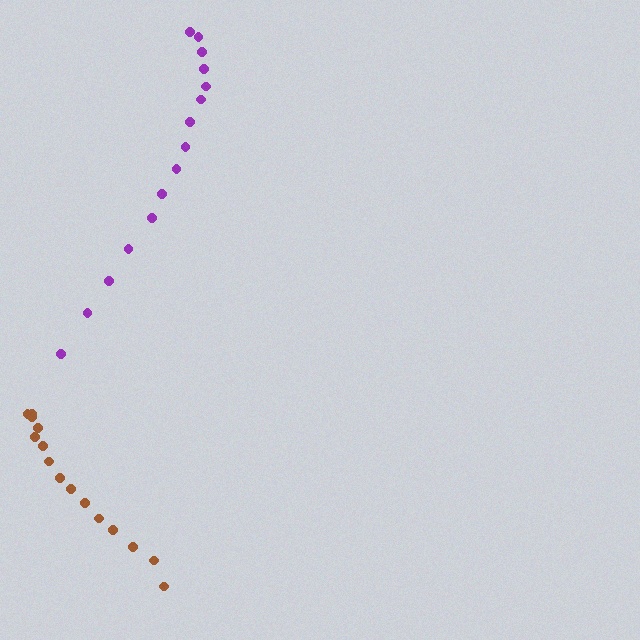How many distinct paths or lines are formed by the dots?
There are 2 distinct paths.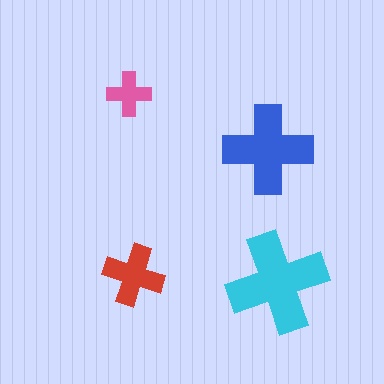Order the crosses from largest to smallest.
the cyan one, the blue one, the red one, the pink one.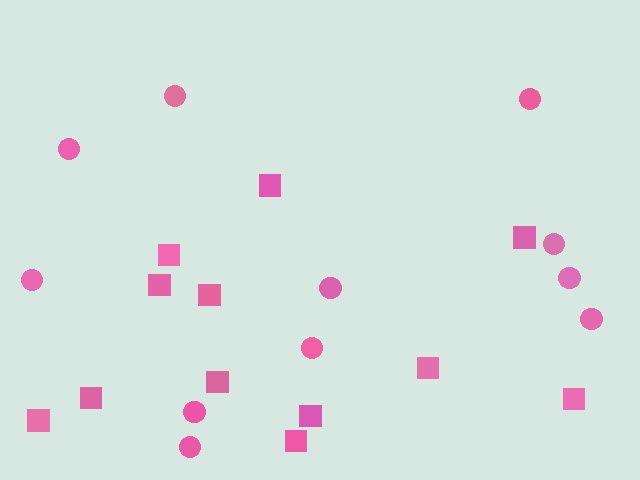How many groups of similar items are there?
There are 2 groups: one group of squares (12) and one group of circles (11).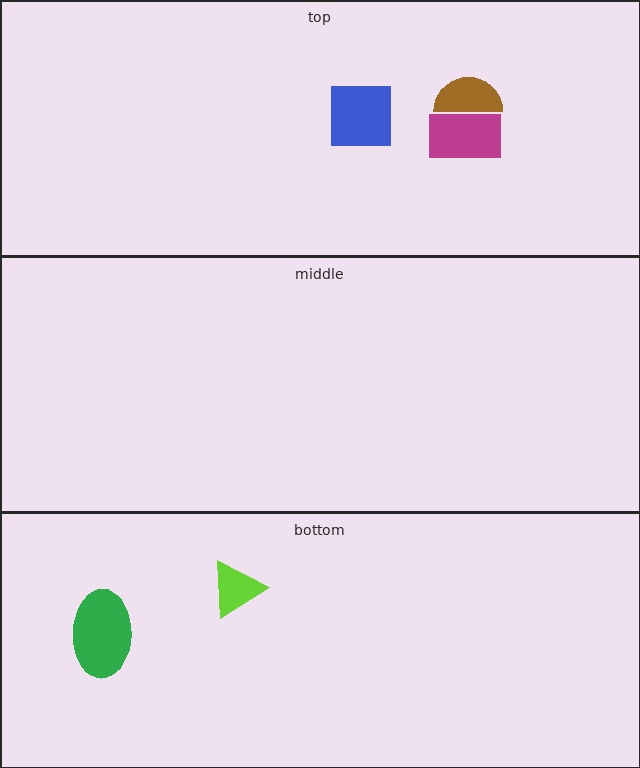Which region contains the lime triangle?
The bottom region.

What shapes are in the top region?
The magenta rectangle, the brown semicircle, the blue square.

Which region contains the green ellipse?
The bottom region.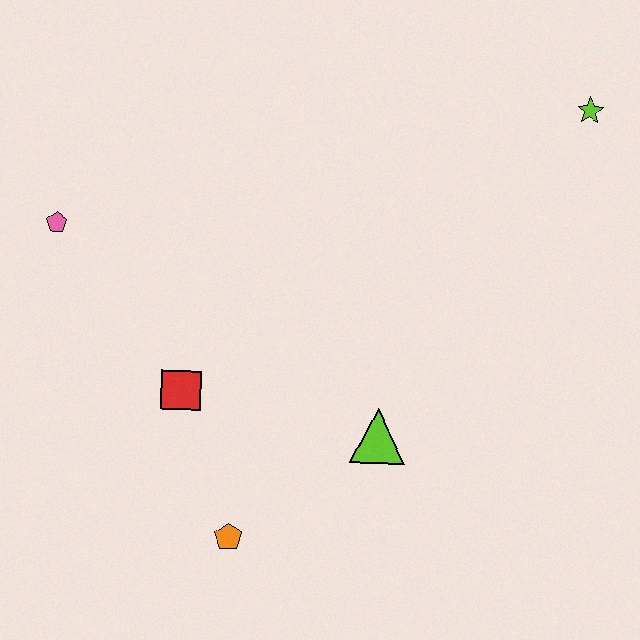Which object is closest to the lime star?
The lime triangle is closest to the lime star.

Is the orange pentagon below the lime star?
Yes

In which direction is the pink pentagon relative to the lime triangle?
The pink pentagon is to the left of the lime triangle.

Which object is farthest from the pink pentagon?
The lime star is farthest from the pink pentagon.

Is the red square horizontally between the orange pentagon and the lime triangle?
No